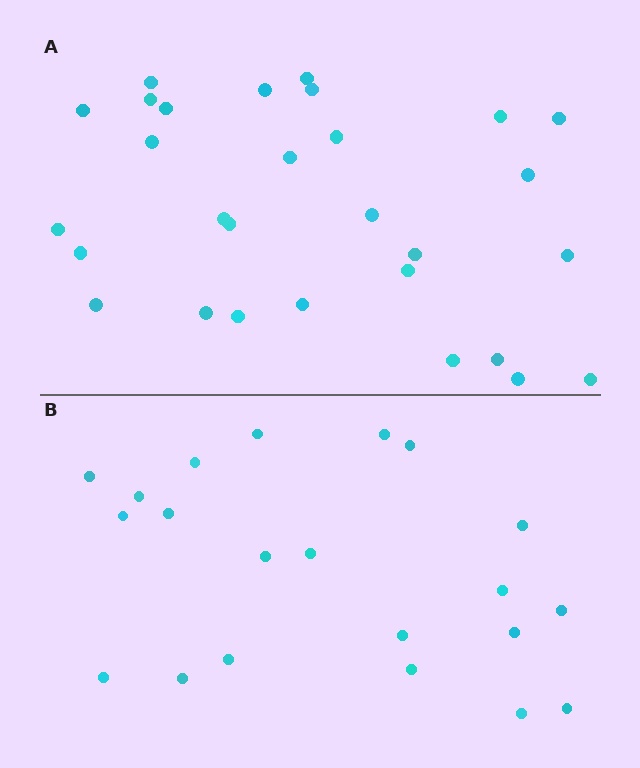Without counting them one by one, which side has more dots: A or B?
Region A (the top region) has more dots.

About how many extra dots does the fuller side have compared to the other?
Region A has roughly 8 or so more dots than region B.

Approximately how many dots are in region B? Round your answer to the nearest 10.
About 20 dots. (The exact count is 21, which rounds to 20.)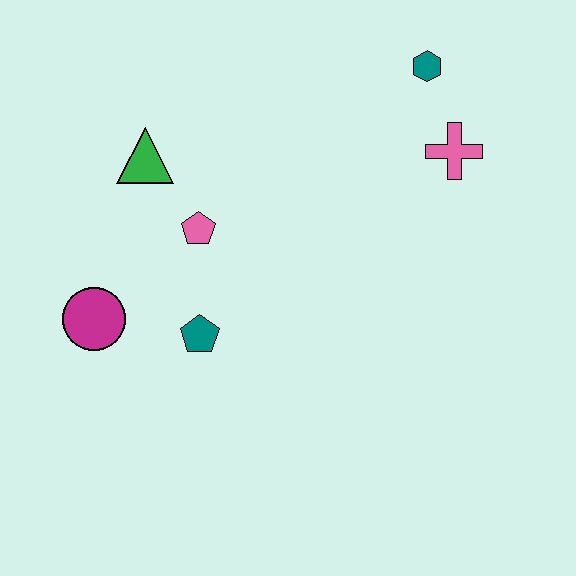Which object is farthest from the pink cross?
The magenta circle is farthest from the pink cross.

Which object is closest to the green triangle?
The pink pentagon is closest to the green triangle.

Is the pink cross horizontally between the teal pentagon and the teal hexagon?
No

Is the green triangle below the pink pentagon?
No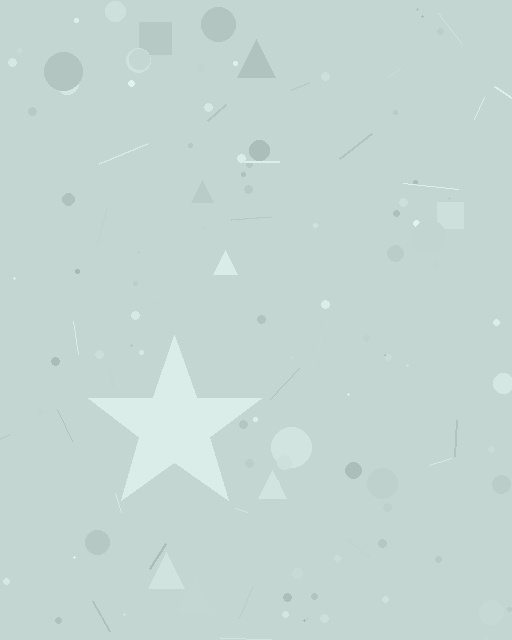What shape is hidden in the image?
A star is hidden in the image.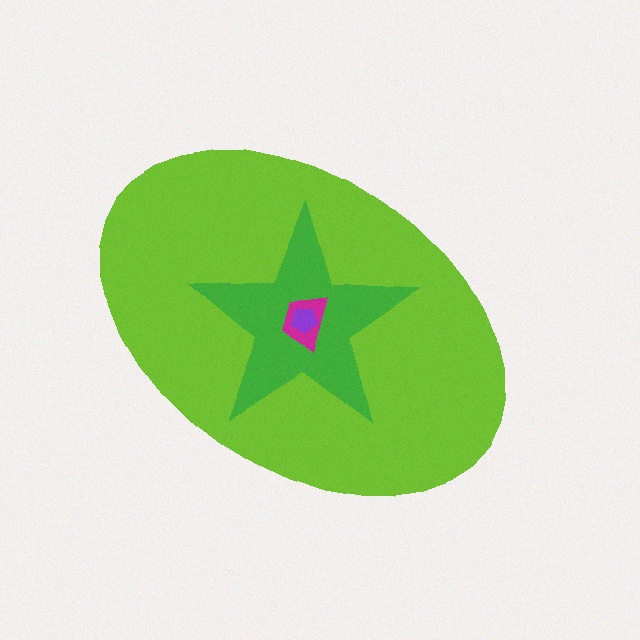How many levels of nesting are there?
4.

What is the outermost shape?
The lime ellipse.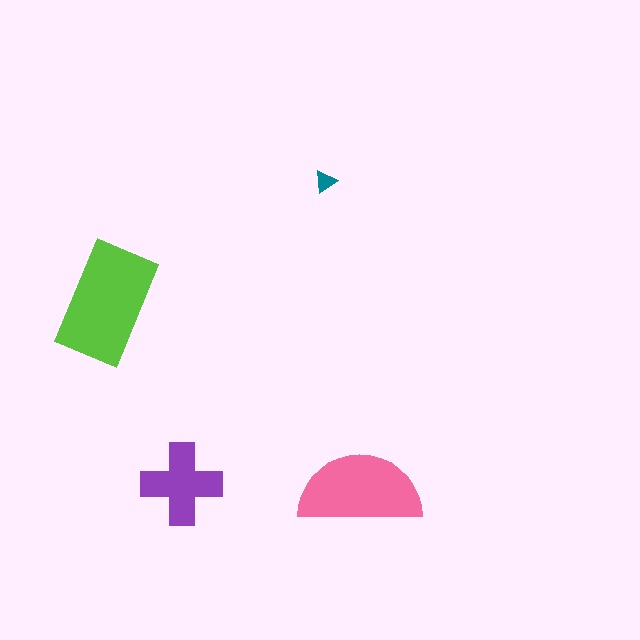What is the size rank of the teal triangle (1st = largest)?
4th.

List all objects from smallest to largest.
The teal triangle, the purple cross, the pink semicircle, the lime rectangle.